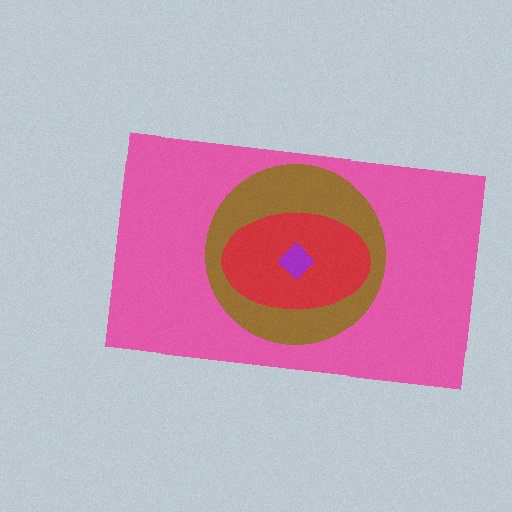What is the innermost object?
The purple diamond.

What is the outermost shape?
The pink rectangle.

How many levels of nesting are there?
4.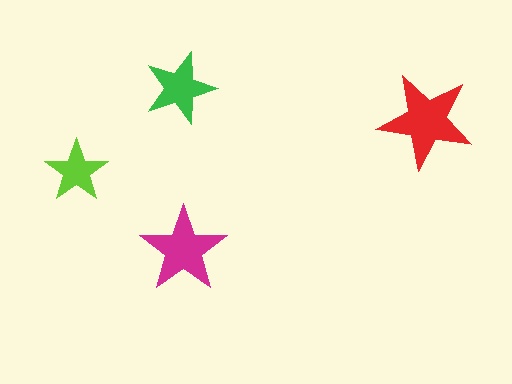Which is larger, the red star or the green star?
The red one.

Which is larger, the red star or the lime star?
The red one.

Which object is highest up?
The green star is topmost.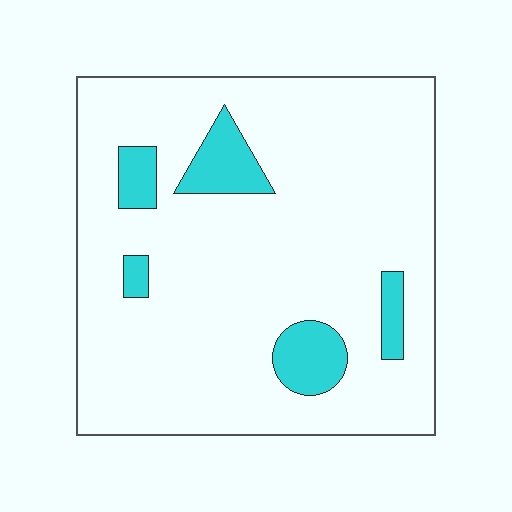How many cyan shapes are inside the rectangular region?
5.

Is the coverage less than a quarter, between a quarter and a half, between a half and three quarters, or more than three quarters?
Less than a quarter.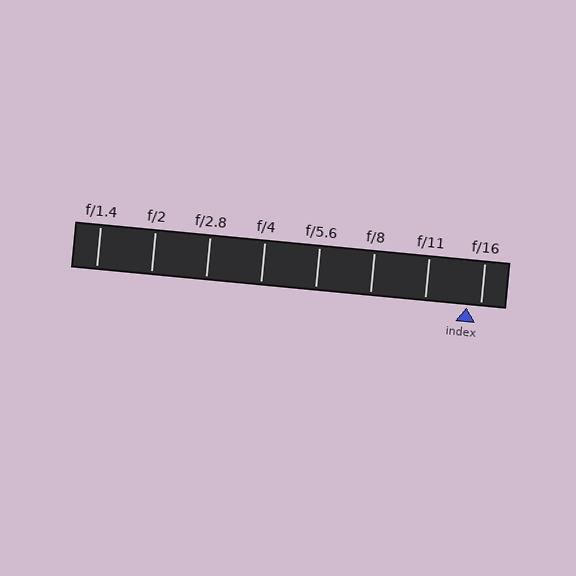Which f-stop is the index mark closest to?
The index mark is closest to f/16.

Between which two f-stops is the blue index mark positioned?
The index mark is between f/11 and f/16.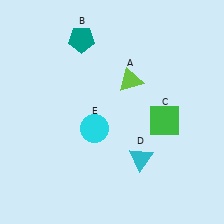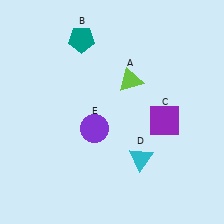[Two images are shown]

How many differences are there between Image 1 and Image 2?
There are 2 differences between the two images.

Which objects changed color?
C changed from green to purple. E changed from cyan to purple.